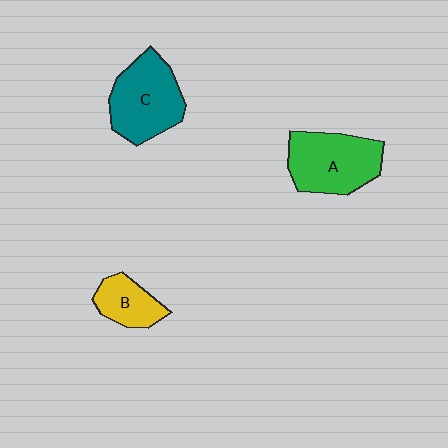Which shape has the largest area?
Shape C (teal).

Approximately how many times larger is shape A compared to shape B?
Approximately 1.9 times.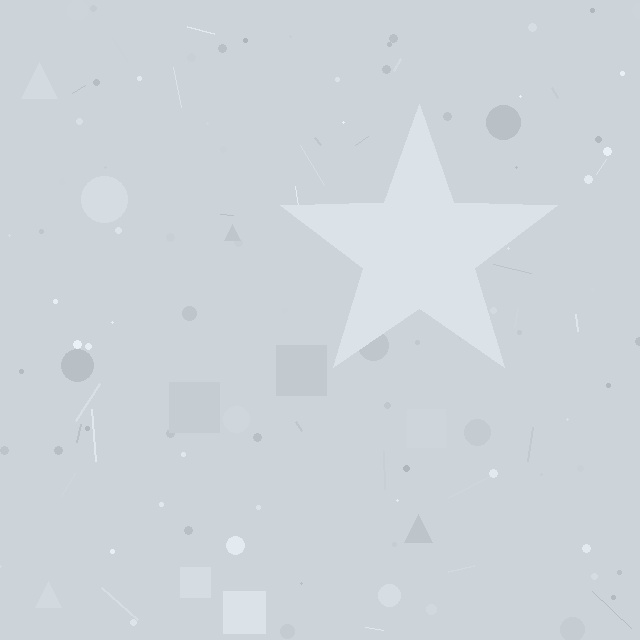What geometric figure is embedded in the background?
A star is embedded in the background.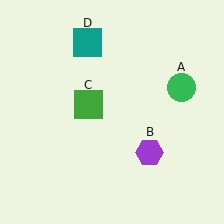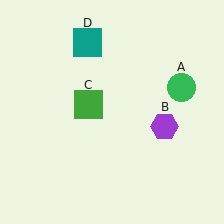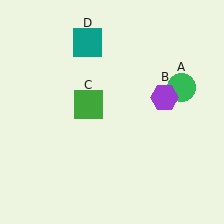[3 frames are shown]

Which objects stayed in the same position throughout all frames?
Green circle (object A) and green square (object C) and teal square (object D) remained stationary.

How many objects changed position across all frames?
1 object changed position: purple hexagon (object B).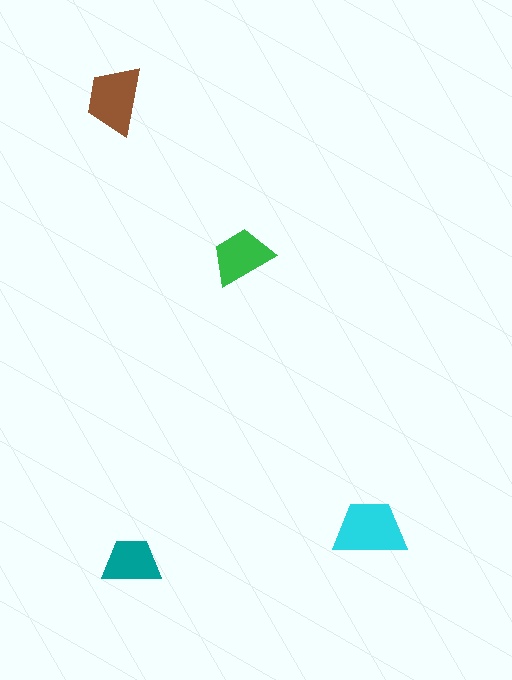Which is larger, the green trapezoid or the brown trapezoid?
The brown one.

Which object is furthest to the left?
The brown trapezoid is leftmost.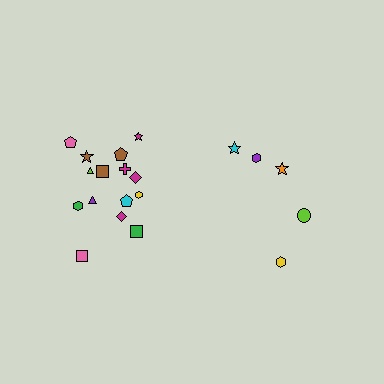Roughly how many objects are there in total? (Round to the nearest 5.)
Roughly 20 objects in total.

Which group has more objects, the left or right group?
The left group.